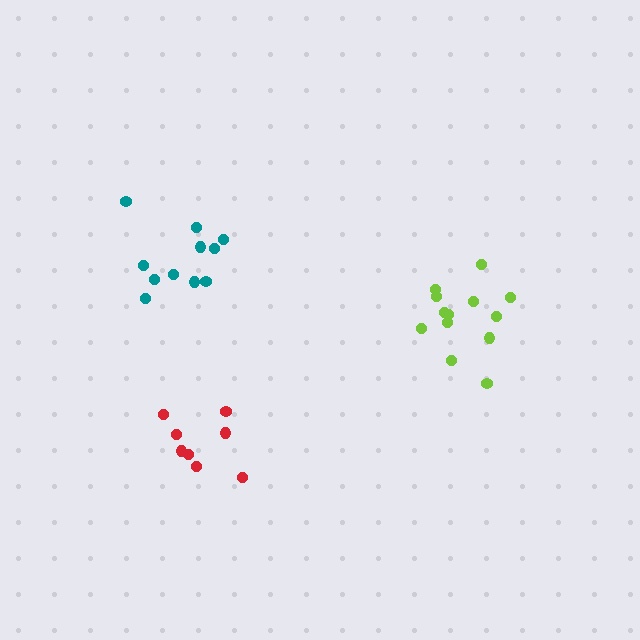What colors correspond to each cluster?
The clusters are colored: teal, lime, red.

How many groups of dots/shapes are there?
There are 3 groups.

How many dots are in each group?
Group 1: 11 dots, Group 2: 13 dots, Group 3: 8 dots (32 total).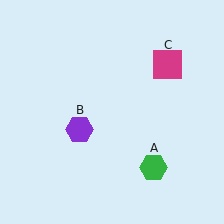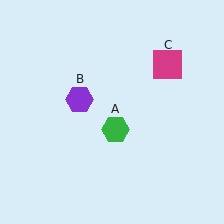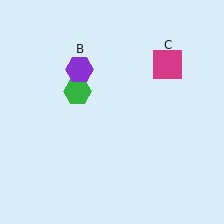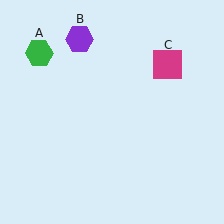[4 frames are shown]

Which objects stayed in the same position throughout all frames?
Magenta square (object C) remained stationary.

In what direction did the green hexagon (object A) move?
The green hexagon (object A) moved up and to the left.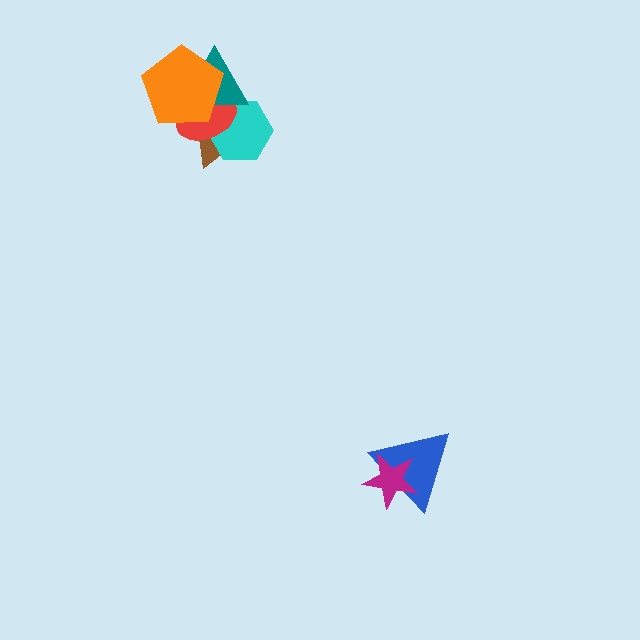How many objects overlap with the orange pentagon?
3 objects overlap with the orange pentagon.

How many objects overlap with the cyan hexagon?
3 objects overlap with the cyan hexagon.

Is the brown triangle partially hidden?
Yes, it is partially covered by another shape.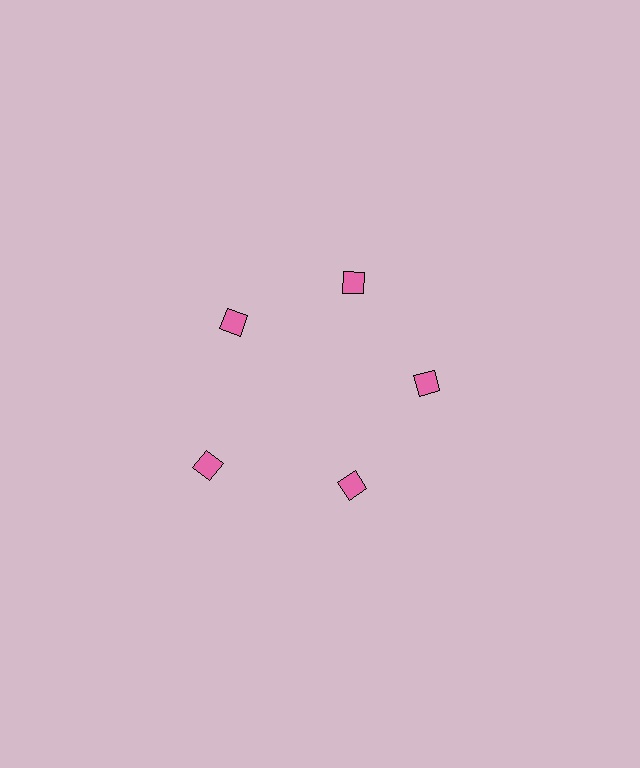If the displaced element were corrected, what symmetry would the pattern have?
It would have 5-fold rotational symmetry — the pattern would map onto itself every 72 degrees.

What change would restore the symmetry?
The symmetry would be restored by moving it inward, back onto the ring so that all 5 diamonds sit at equal angles and equal distance from the center.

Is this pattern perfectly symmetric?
No. The 5 pink diamonds are arranged in a ring, but one element near the 8 o'clock position is pushed outward from the center, breaking the 5-fold rotational symmetry.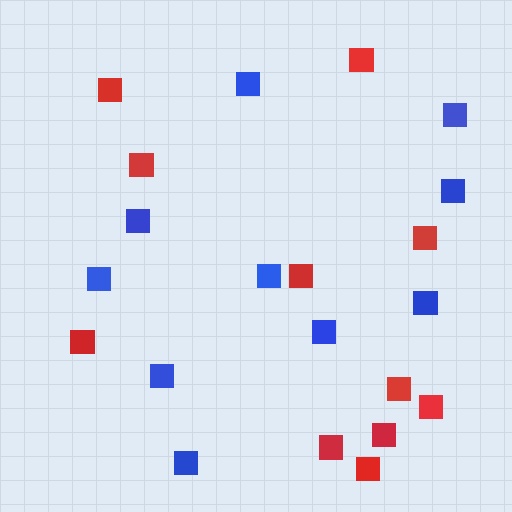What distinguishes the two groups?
There are 2 groups: one group of red squares (11) and one group of blue squares (10).